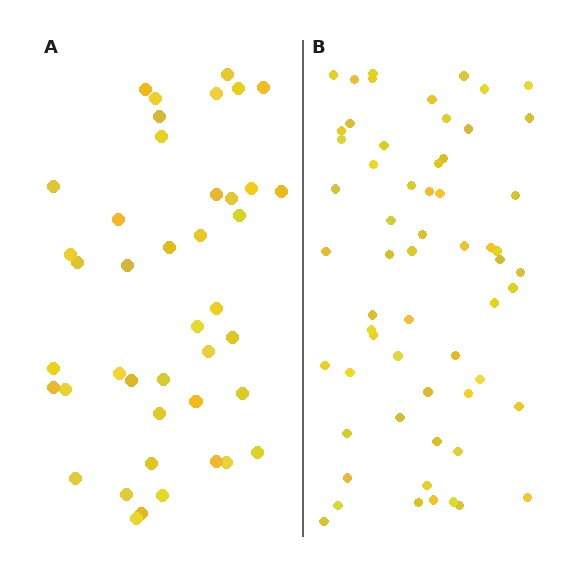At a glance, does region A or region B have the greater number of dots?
Region B (the right region) has more dots.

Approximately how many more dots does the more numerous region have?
Region B has approximately 20 more dots than region A.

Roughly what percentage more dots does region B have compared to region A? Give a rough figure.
About 45% more.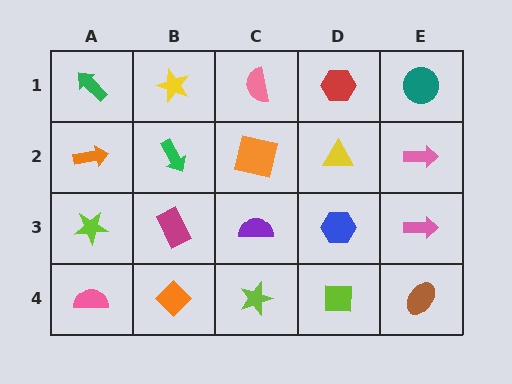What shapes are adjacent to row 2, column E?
A teal circle (row 1, column E), a pink arrow (row 3, column E), a yellow triangle (row 2, column D).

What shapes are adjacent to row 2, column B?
A yellow star (row 1, column B), a magenta rectangle (row 3, column B), an orange arrow (row 2, column A), an orange square (row 2, column C).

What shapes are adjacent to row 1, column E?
A pink arrow (row 2, column E), a red hexagon (row 1, column D).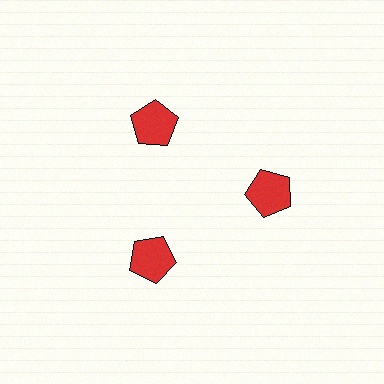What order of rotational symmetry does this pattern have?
This pattern has 3-fold rotational symmetry.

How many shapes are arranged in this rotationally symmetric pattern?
There are 3 shapes, arranged in 3 groups of 1.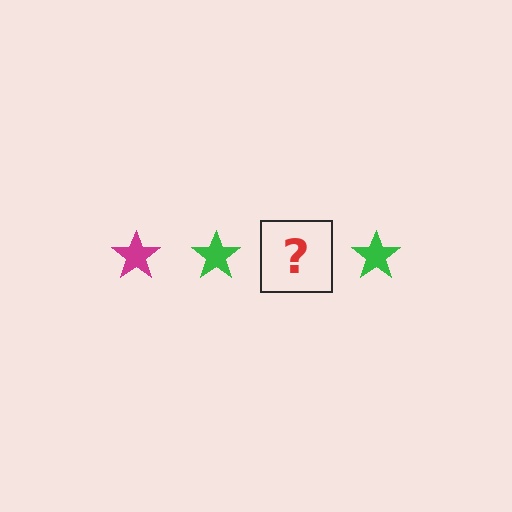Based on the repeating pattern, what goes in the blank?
The blank should be a magenta star.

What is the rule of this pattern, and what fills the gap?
The rule is that the pattern cycles through magenta, green stars. The gap should be filled with a magenta star.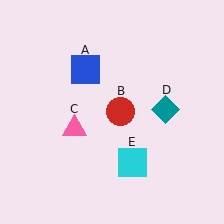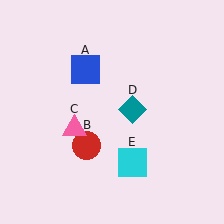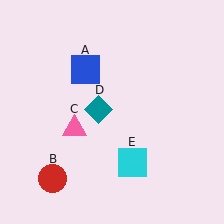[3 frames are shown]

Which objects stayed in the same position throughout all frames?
Blue square (object A) and pink triangle (object C) and cyan square (object E) remained stationary.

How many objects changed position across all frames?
2 objects changed position: red circle (object B), teal diamond (object D).